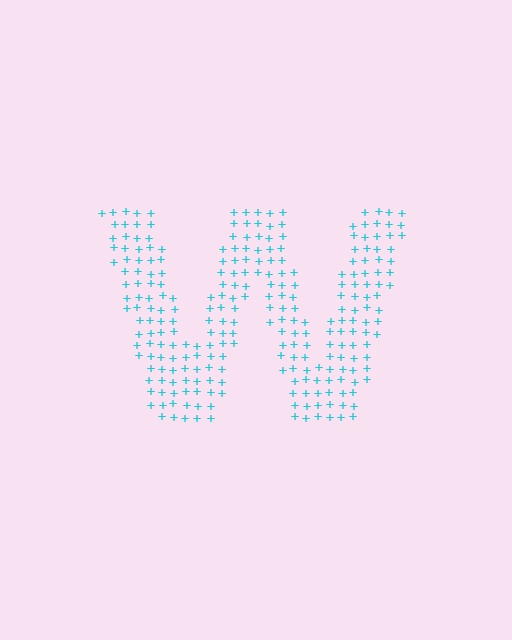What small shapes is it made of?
It is made of small plus signs.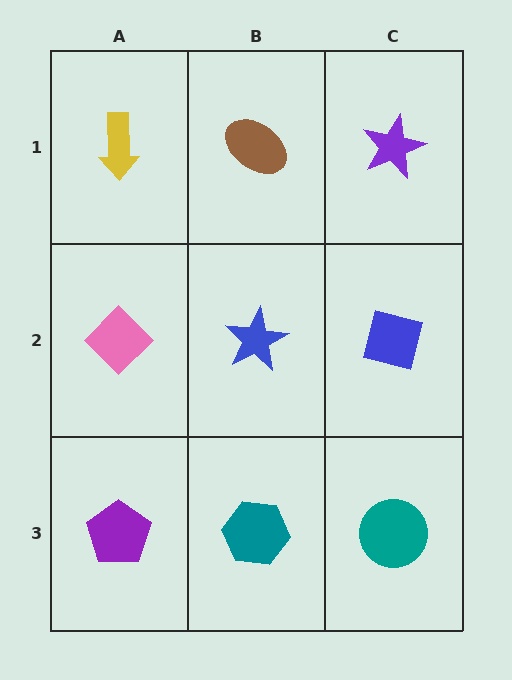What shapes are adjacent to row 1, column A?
A pink diamond (row 2, column A), a brown ellipse (row 1, column B).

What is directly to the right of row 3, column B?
A teal circle.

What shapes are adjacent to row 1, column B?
A blue star (row 2, column B), a yellow arrow (row 1, column A), a purple star (row 1, column C).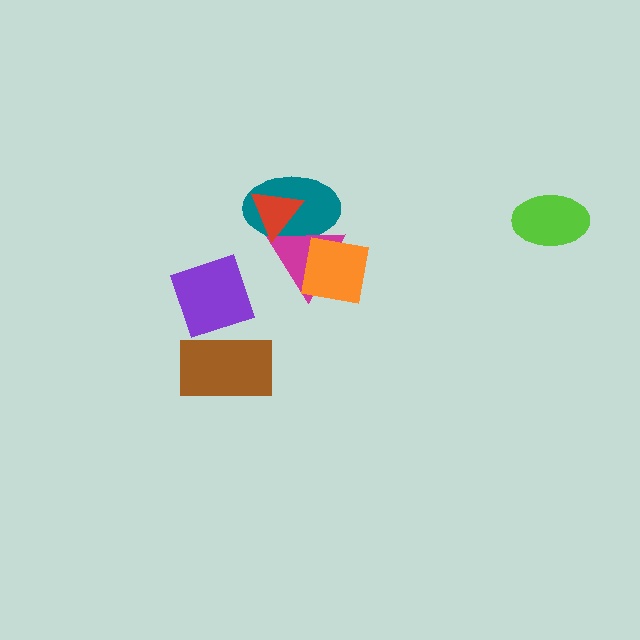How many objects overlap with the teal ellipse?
3 objects overlap with the teal ellipse.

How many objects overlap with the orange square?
2 objects overlap with the orange square.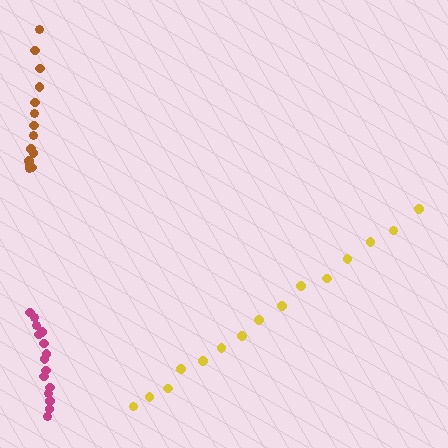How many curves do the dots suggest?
There are 3 distinct paths.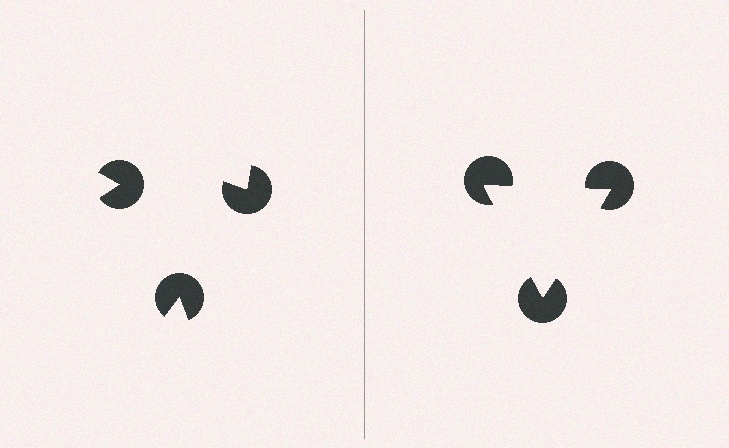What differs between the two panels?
The pac-man discs are positioned identically on both sides; only the wedge orientations differ. On the right they align to a triangle; on the left they are misaligned.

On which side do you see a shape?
An illusory triangle appears on the right side. On the left side the wedge cuts are rotated, so no coherent shape forms.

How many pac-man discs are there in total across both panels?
6 — 3 on each side.